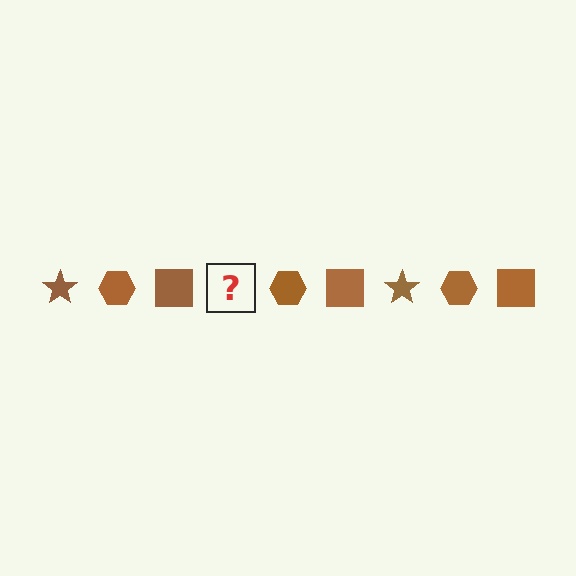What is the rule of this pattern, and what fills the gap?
The rule is that the pattern cycles through star, hexagon, square shapes in brown. The gap should be filled with a brown star.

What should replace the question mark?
The question mark should be replaced with a brown star.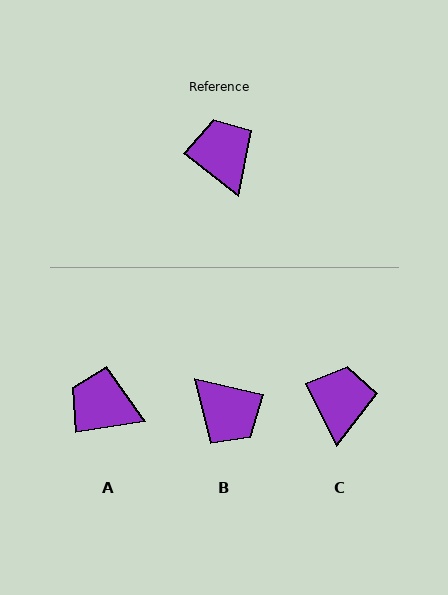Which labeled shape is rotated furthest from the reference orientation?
B, about 155 degrees away.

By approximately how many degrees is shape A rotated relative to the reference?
Approximately 47 degrees counter-clockwise.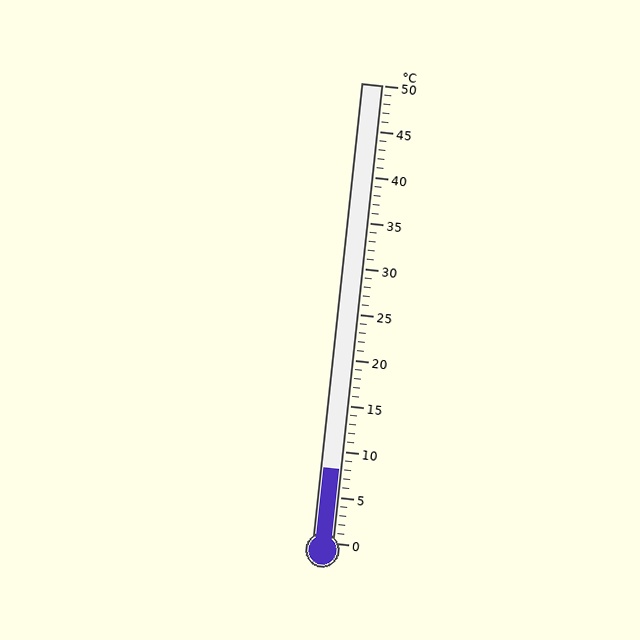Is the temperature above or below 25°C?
The temperature is below 25°C.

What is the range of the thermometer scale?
The thermometer scale ranges from 0°C to 50°C.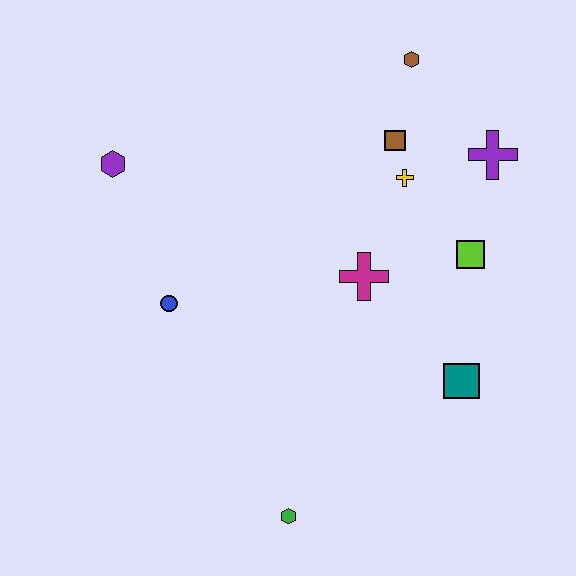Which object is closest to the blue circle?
The purple hexagon is closest to the blue circle.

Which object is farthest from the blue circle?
The purple cross is farthest from the blue circle.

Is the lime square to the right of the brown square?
Yes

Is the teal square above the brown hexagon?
No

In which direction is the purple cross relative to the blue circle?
The purple cross is to the right of the blue circle.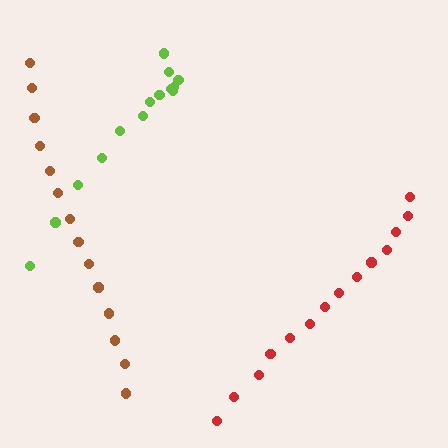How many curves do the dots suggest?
There are 3 distinct paths.